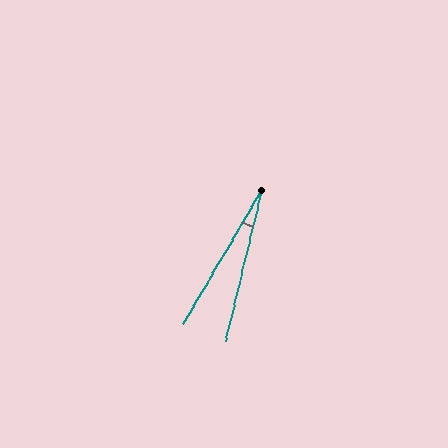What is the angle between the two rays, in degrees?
Approximately 17 degrees.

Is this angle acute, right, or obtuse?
It is acute.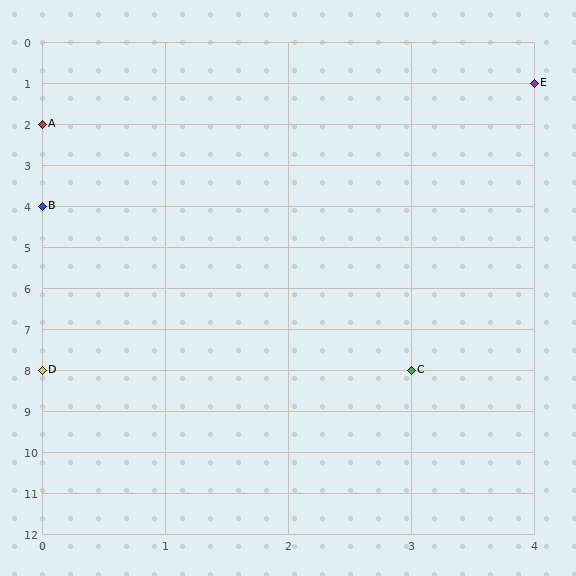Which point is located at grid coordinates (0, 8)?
Point D is at (0, 8).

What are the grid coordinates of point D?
Point D is at grid coordinates (0, 8).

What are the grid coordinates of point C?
Point C is at grid coordinates (3, 8).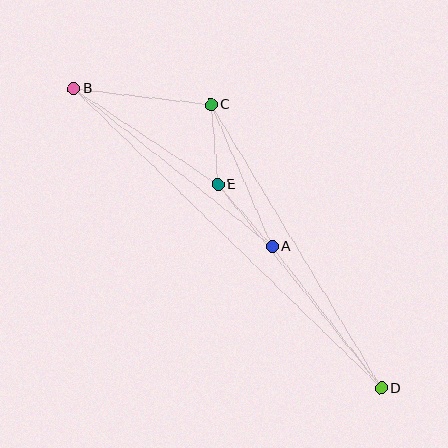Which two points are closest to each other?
Points C and E are closest to each other.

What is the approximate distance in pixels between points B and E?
The distance between B and E is approximately 173 pixels.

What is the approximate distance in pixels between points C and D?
The distance between C and D is approximately 331 pixels.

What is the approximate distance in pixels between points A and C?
The distance between A and C is approximately 155 pixels.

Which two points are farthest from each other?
Points B and D are farthest from each other.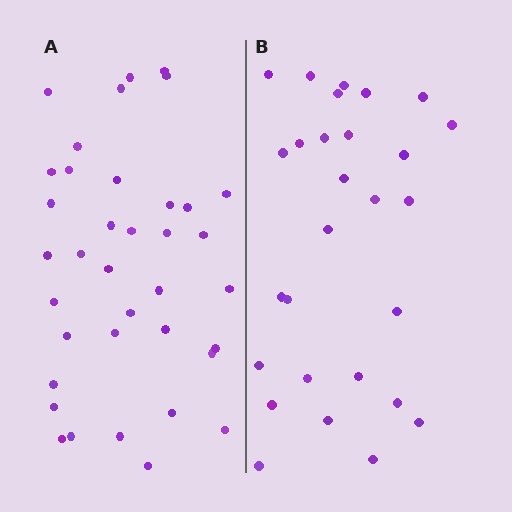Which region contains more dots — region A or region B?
Region A (the left region) has more dots.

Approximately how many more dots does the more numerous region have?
Region A has roughly 8 or so more dots than region B.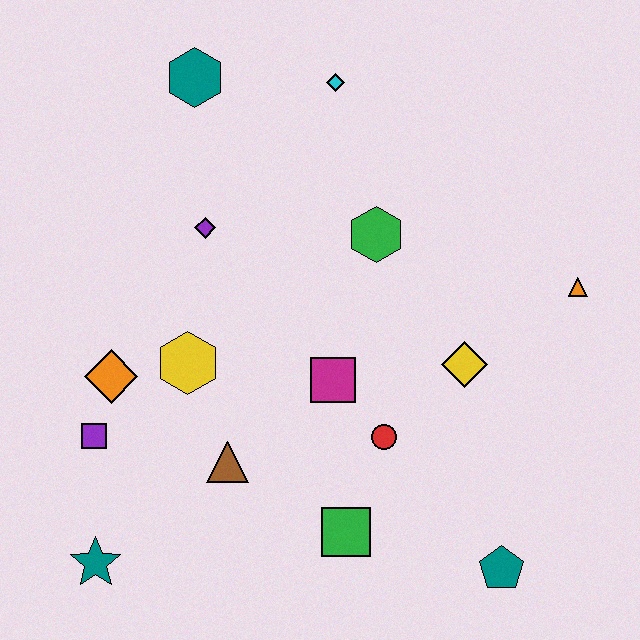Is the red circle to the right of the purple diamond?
Yes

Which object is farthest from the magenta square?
The teal hexagon is farthest from the magenta square.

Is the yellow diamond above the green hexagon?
No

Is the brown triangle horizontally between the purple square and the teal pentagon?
Yes